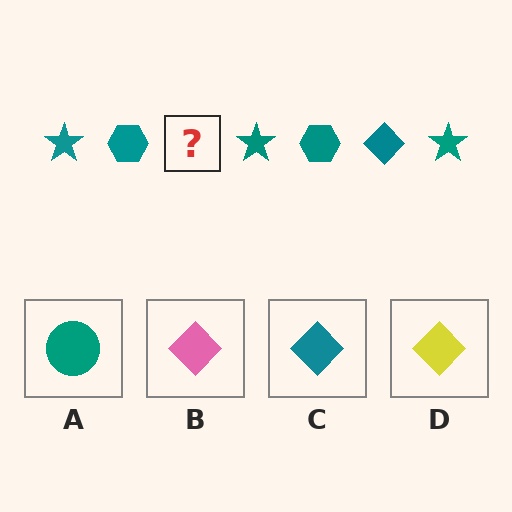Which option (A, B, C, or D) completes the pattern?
C.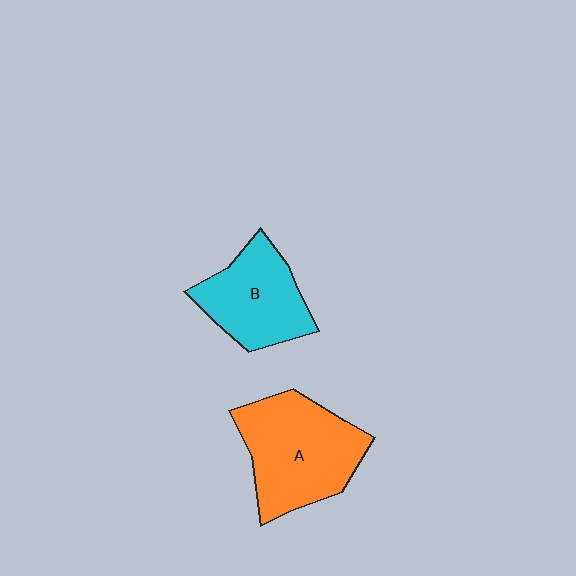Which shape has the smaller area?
Shape B (cyan).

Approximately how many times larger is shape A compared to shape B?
Approximately 1.3 times.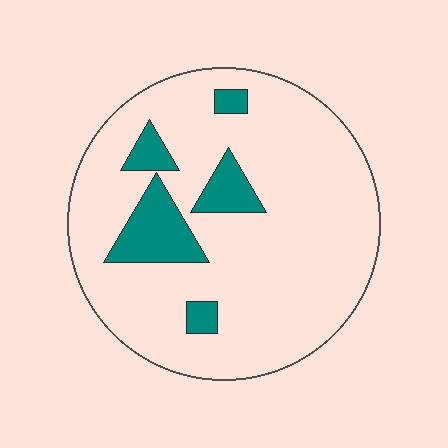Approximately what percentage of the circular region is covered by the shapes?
Approximately 15%.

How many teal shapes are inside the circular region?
5.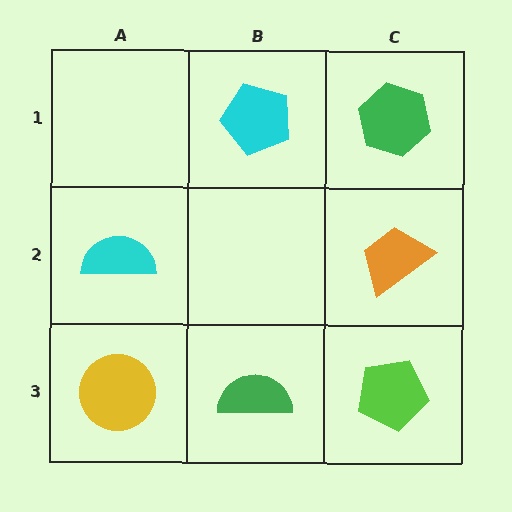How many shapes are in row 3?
3 shapes.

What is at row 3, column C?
A lime pentagon.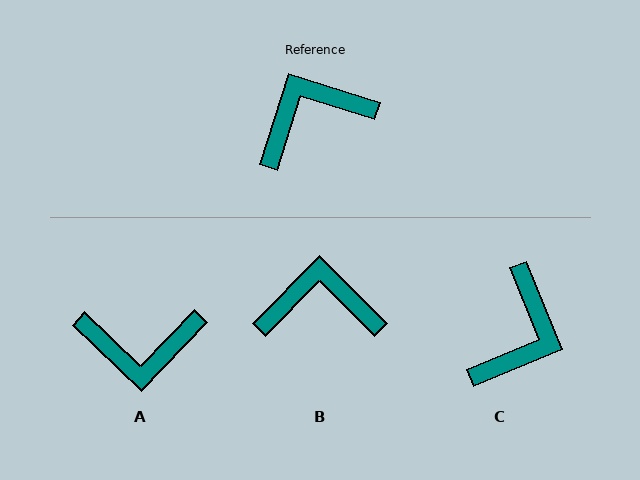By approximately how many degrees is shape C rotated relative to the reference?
Approximately 140 degrees clockwise.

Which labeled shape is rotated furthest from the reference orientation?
A, about 154 degrees away.